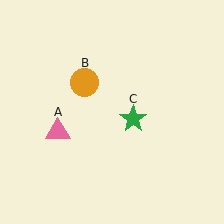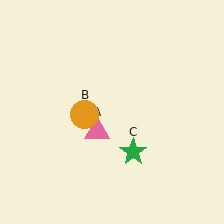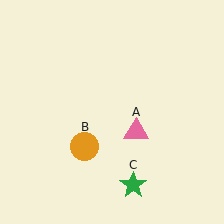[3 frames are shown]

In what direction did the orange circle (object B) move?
The orange circle (object B) moved down.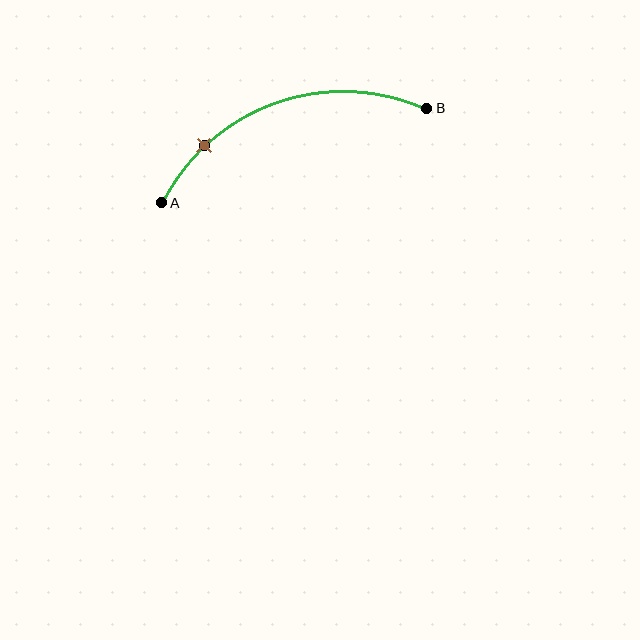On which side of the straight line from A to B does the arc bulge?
The arc bulges above the straight line connecting A and B.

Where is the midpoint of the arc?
The arc midpoint is the point on the curve farthest from the straight line joining A and B. It sits above that line.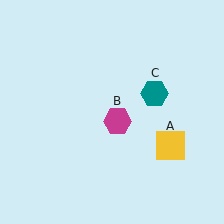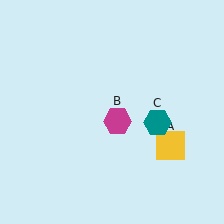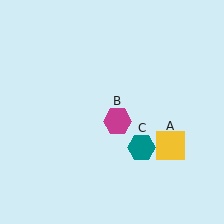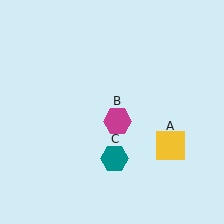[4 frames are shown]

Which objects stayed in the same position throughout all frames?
Yellow square (object A) and magenta hexagon (object B) remained stationary.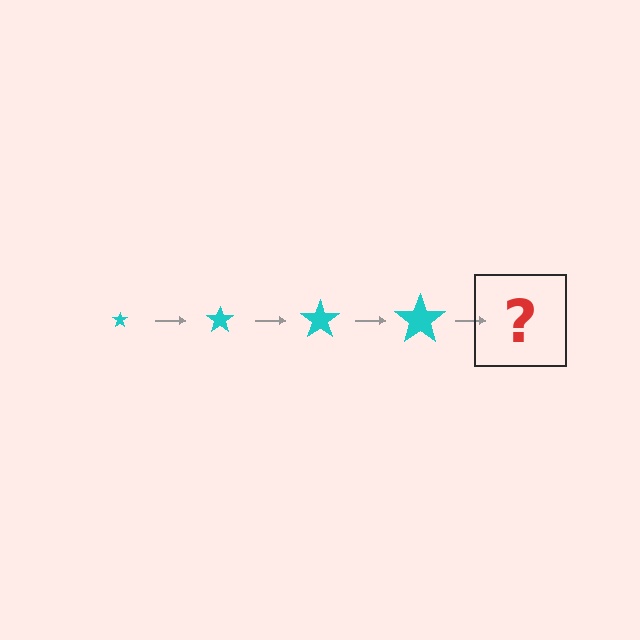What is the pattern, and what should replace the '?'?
The pattern is that the star gets progressively larger each step. The '?' should be a cyan star, larger than the previous one.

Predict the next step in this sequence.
The next step is a cyan star, larger than the previous one.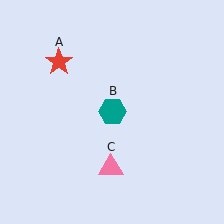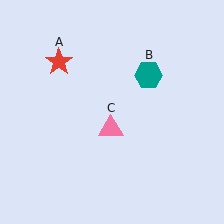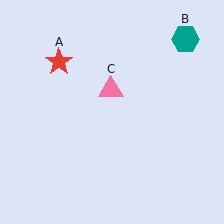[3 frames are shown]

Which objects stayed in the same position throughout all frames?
Red star (object A) remained stationary.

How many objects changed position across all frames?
2 objects changed position: teal hexagon (object B), pink triangle (object C).